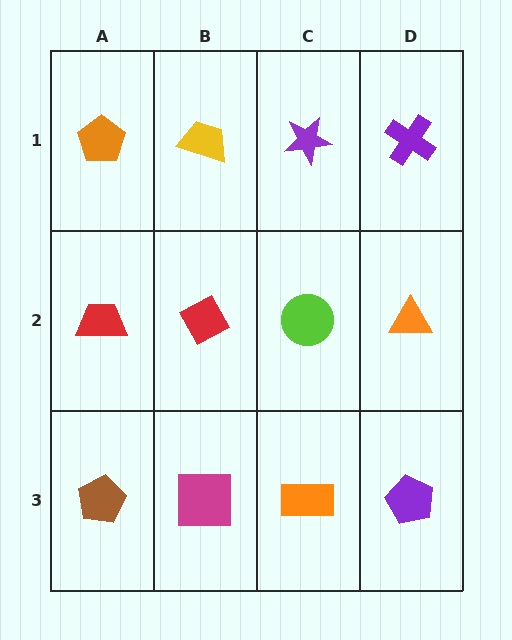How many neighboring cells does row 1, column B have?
3.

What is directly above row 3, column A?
A red trapezoid.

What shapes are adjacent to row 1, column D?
An orange triangle (row 2, column D), a purple star (row 1, column C).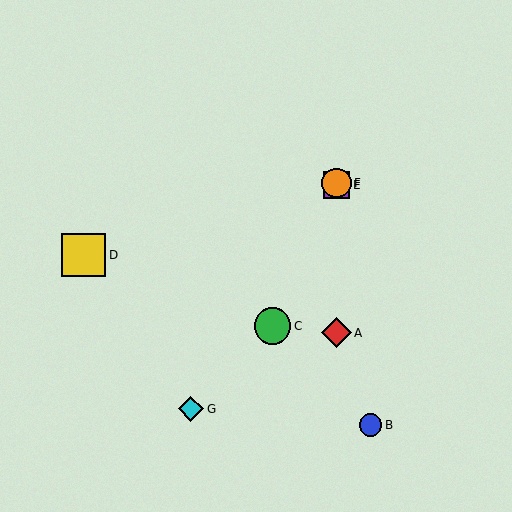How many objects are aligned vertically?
3 objects (A, E, F) are aligned vertically.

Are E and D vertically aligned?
No, E is at x≈336 and D is at x≈84.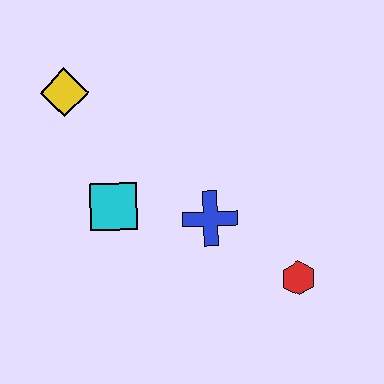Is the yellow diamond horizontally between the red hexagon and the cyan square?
No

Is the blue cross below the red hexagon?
No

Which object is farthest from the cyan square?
The red hexagon is farthest from the cyan square.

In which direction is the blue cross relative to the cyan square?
The blue cross is to the right of the cyan square.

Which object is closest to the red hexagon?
The blue cross is closest to the red hexagon.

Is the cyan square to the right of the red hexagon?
No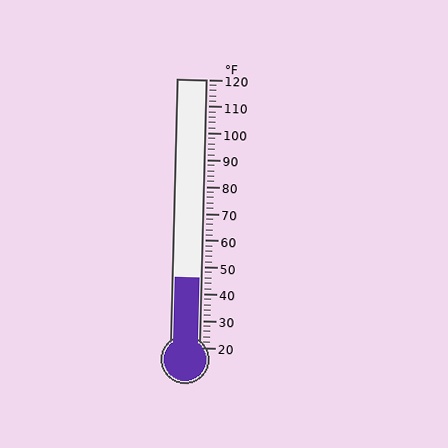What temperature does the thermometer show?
The thermometer shows approximately 46°F.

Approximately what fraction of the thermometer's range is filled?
The thermometer is filled to approximately 25% of its range.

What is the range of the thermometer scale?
The thermometer scale ranges from 20°F to 120°F.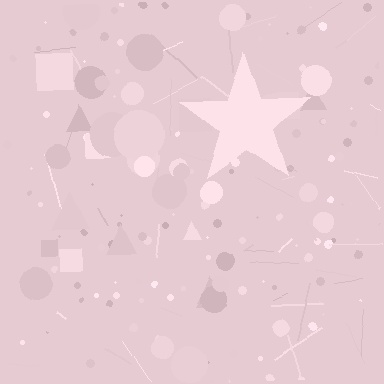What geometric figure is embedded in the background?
A star is embedded in the background.